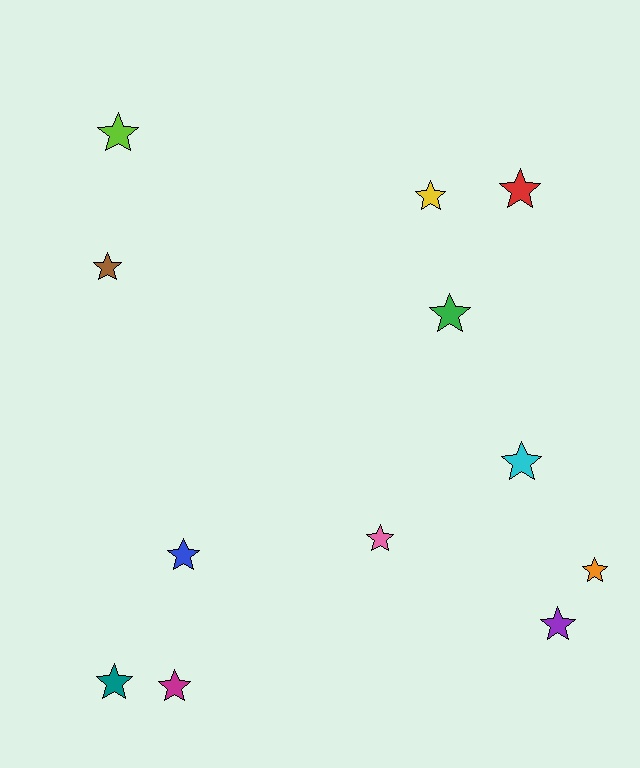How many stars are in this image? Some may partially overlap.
There are 12 stars.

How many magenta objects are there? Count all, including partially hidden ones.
There is 1 magenta object.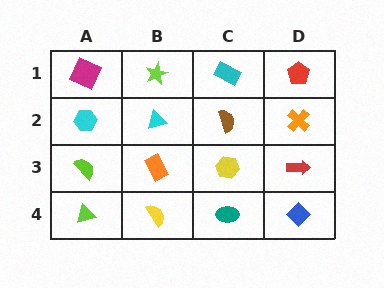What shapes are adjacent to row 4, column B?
An orange rectangle (row 3, column B), a lime triangle (row 4, column A), a teal ellipse (row 4, column C).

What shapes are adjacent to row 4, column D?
A red arrow (row 3, column D), a teal ellipse (row 4, column C).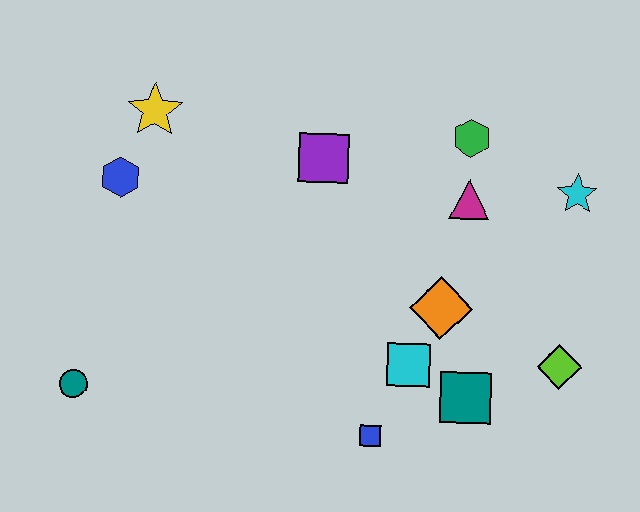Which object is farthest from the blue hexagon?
The lime diamond is farthest from the blue hexagon.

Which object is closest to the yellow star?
The blue hexagon is closest to the yellow star.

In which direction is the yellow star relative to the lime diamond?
The yellow star is to the left of the lime diamond.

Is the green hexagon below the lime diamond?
No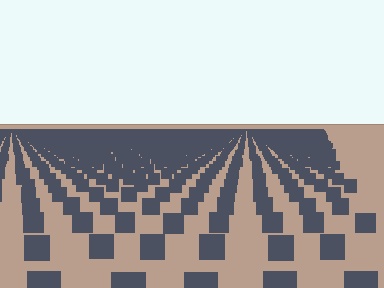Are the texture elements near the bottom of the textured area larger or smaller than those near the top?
Larger. Near the bottom, elements are closer to the viewer and appear at a bigger on-screen size.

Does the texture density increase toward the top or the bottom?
Density increases toward the top.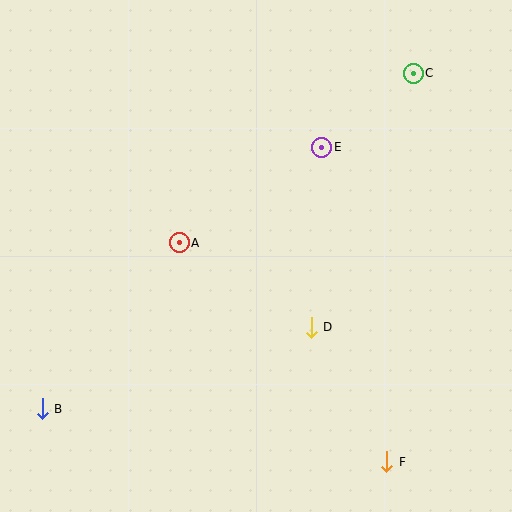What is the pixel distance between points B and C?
The distance between B and C is 500 pixels.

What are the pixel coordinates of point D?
Point D is at (311, 327).